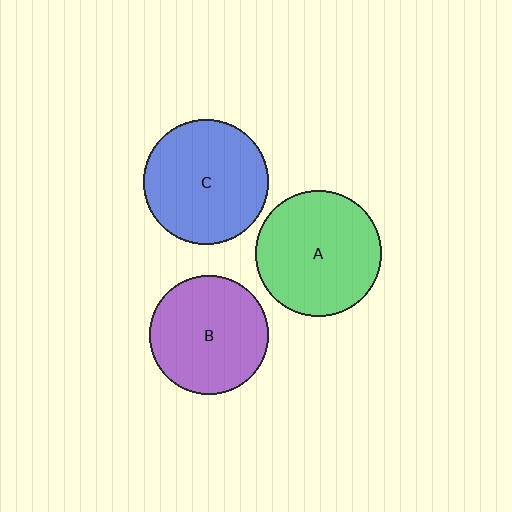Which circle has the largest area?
Circle A (green).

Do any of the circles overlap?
No, none of the circles overlap.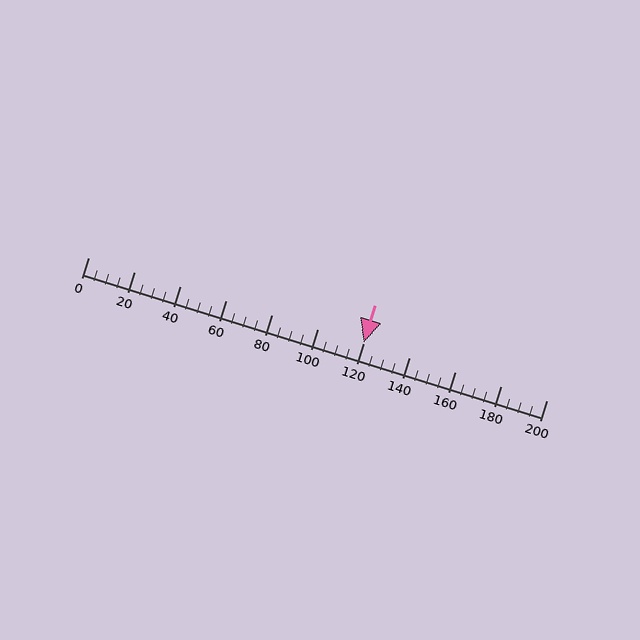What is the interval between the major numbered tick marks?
The major tick marks are spaced 20 units apart.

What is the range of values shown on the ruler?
The ruler shows values from 0 to 200.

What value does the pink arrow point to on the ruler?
The pink arrow points to approximately 120.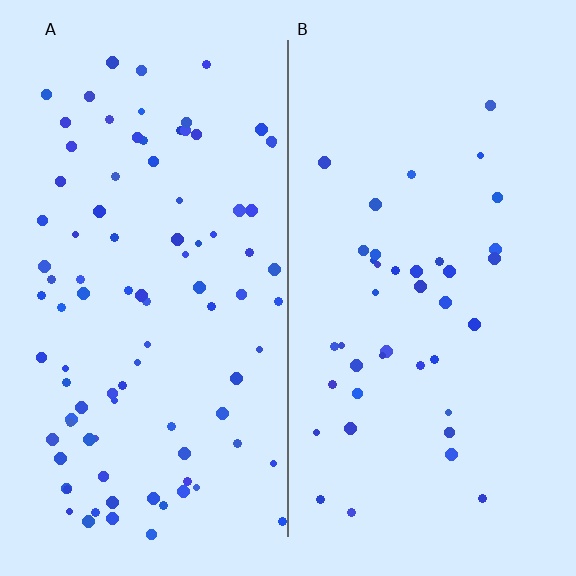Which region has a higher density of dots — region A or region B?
A (the left).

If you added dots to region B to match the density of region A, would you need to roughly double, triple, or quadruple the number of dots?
Approximately double.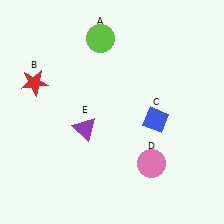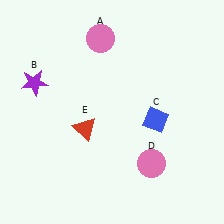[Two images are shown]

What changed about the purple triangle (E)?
In Image 1, E is purple. In Image 2, it changed to red.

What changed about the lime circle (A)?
In Image 1, A is lime. In Image 2, it changed to pink.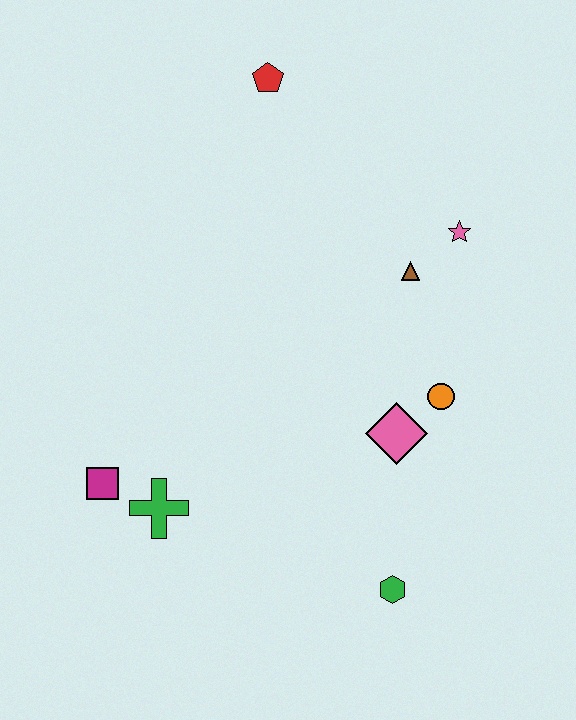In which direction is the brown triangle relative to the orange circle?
The brown triangle is above the orange circle.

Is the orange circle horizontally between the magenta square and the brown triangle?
No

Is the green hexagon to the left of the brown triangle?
Yes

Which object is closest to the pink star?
The brown triangle is closest to the pink star.